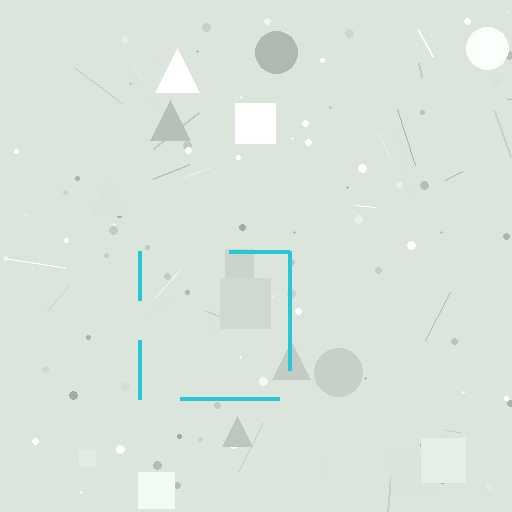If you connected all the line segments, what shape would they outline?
They would outline a square.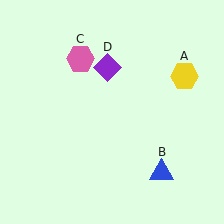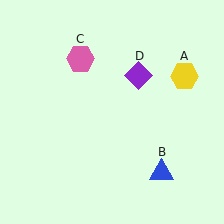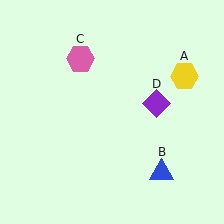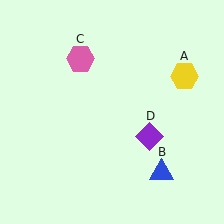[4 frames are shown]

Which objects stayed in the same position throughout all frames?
Yellow hexagon (object A) and blue triangle (object B) and pink hexagon (object C) remained stationary.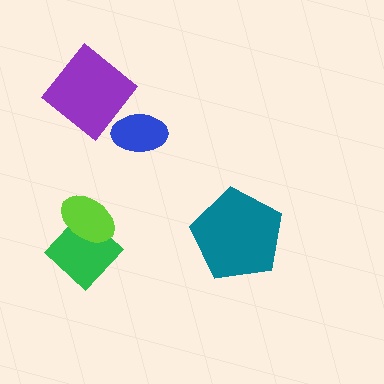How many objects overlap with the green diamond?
1 object overlaps with the green diamond.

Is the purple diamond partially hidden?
Yes, it is partially covered by another shape.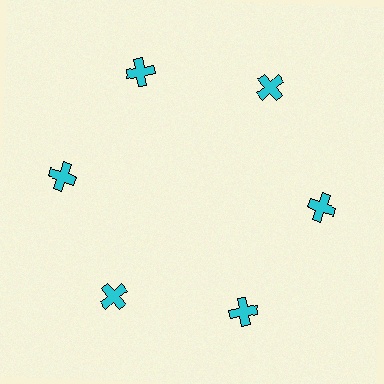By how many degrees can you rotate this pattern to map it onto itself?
The pattern maps onto itself every 60 degrees of rotation.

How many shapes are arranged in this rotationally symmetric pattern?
There are 6 shapes, arranged in 6 groups of 1.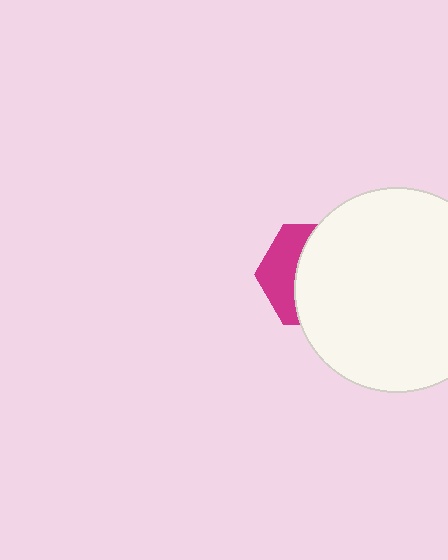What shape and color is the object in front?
The object in front is a white circle.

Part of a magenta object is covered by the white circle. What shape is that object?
It is a hexagon.